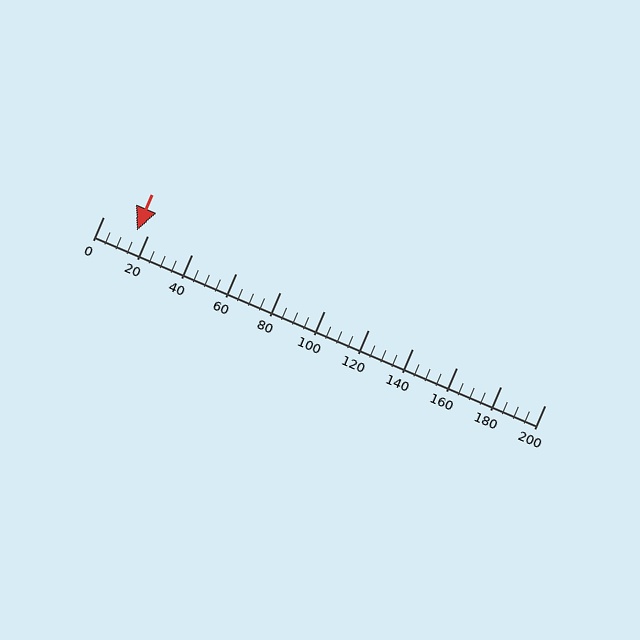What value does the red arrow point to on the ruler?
The red arrow points to approximately 15.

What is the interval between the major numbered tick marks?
The major tick marks are spaced 20 units apart.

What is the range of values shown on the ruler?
The ruler shows values from 0 to 200.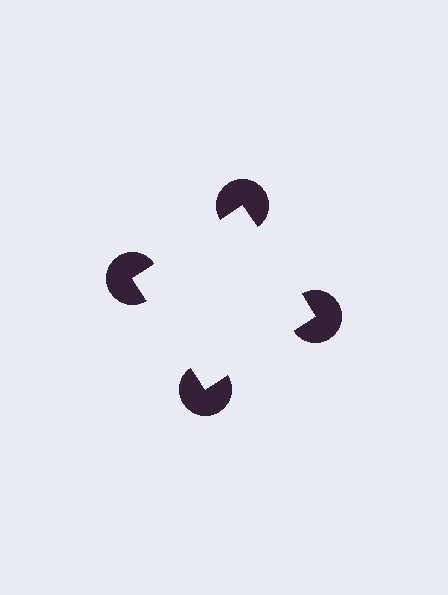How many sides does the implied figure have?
4 sides.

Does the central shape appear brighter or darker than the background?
It typically appears slightly brighter than the background, even though no actual brightness change is drawn.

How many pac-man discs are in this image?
There are 4 — one at each vertex of the illusory square.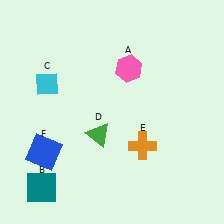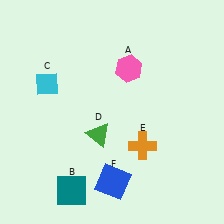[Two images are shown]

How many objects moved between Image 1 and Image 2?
2 objects moved between the two images.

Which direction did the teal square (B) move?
The teal square (B) moved right.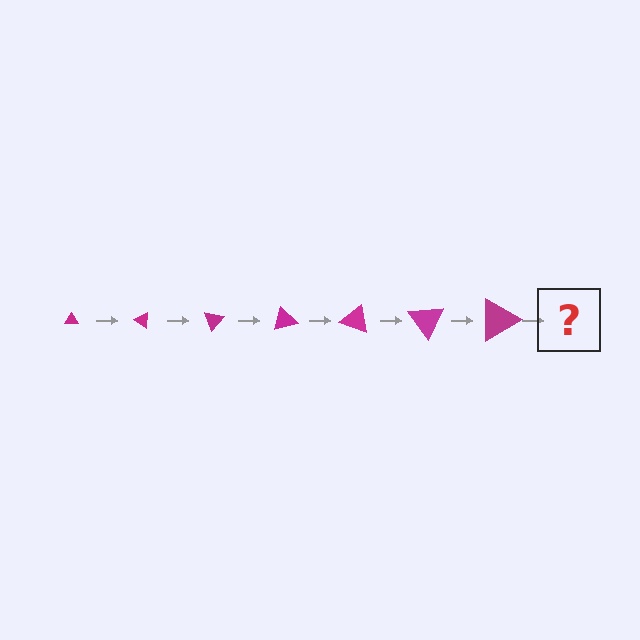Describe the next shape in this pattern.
It should be a triangle, larger than the previous one and rotated 245 degrees from the start.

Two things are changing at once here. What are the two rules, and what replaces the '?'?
The two rules are that the triangle grows larger each step and it rotates 35 degrees each step. The '?' should be a triangle, larger than the previous one and rotated 245 degrees from the start.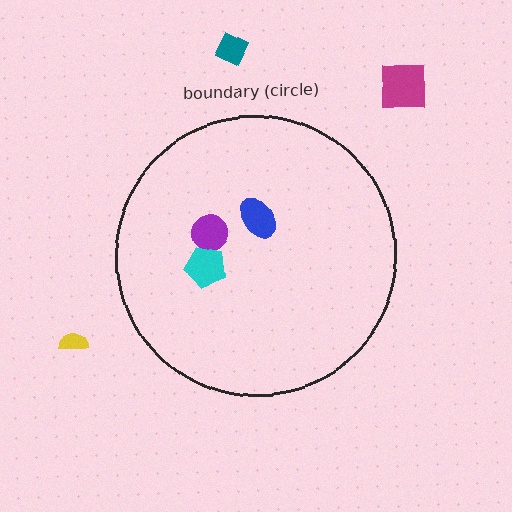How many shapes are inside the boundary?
3 inside, 3 outside.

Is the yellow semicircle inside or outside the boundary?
Outside.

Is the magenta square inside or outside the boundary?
Outside.